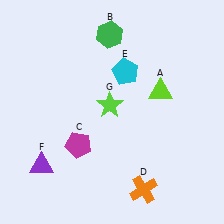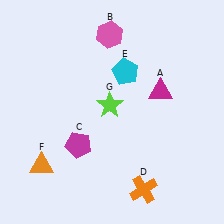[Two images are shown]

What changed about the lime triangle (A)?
In Image 1, A is lime. In Image 2, it changed to magenta.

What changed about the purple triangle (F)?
In Image 1, F is purple. In Image 2, it changed to orange.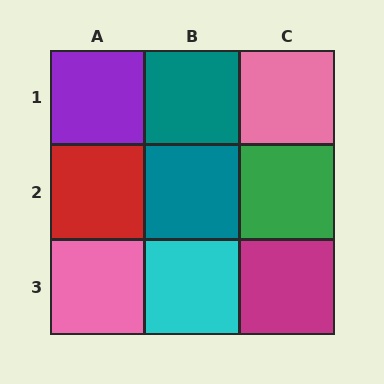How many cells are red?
1 cell is red.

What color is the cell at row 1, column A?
Purple.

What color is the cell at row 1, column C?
Pink.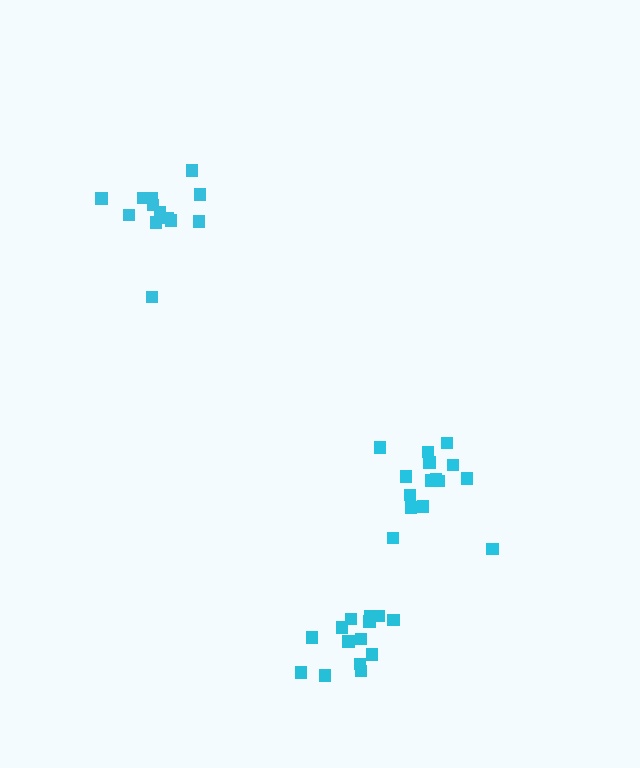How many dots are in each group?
Group 1: 13 dots, Group 2: 15 dots, Group 3: 14 dots (42 total).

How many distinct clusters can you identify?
There are 3 distinct clusters.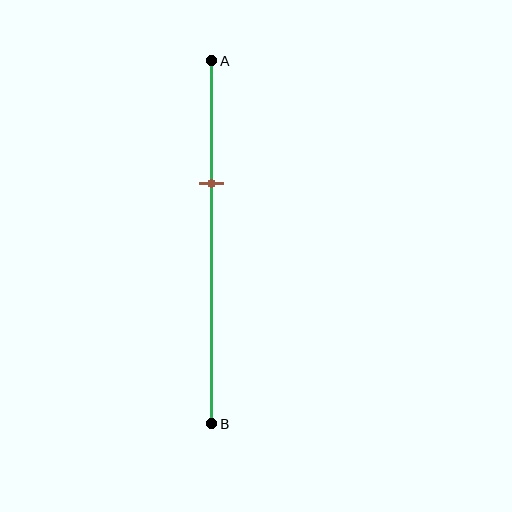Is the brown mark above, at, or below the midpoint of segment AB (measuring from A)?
The brown mark is above the midpoint of segment AB.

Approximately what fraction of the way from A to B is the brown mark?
The brown mark is approximately 35% of the way from A to B.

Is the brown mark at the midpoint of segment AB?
No, the mark is at about 35% from A, not at the 50% midpoint.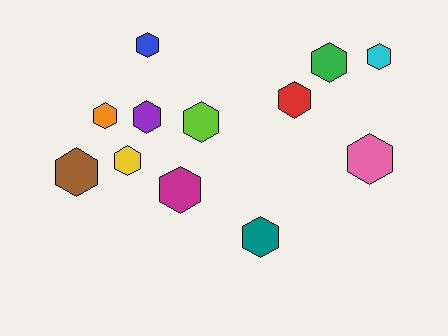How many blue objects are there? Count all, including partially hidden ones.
There is 1 blue object.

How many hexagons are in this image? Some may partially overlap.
There are 12 hexagons.